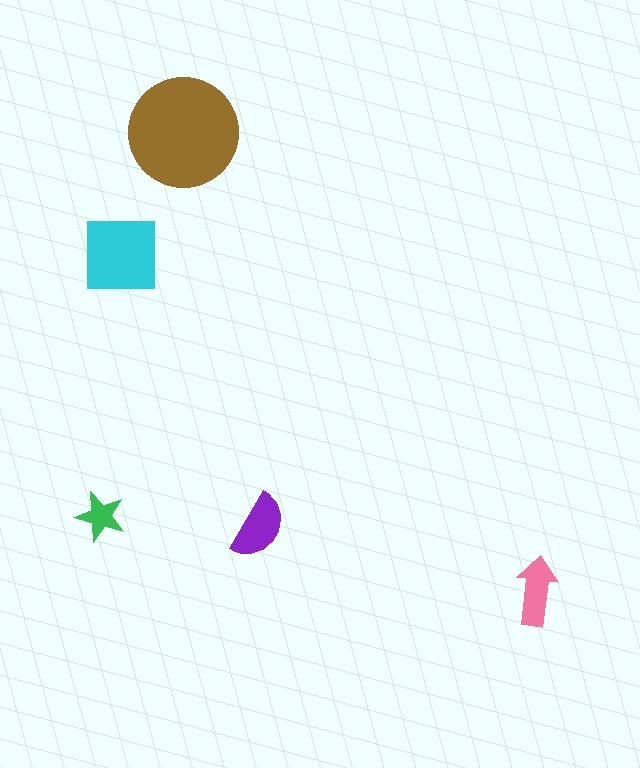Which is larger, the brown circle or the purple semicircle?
The brown circle.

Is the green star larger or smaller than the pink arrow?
Smaller.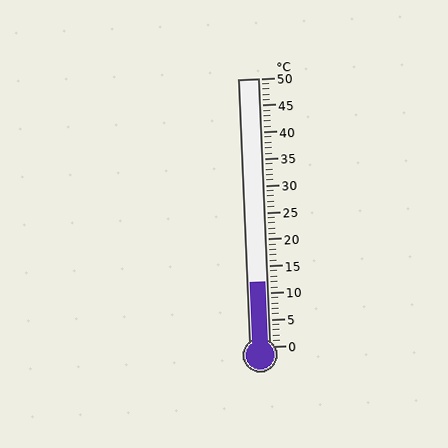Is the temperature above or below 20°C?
The temperature is below 20°C.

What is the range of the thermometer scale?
The thermometer scale ranges from 0°C to 50°C.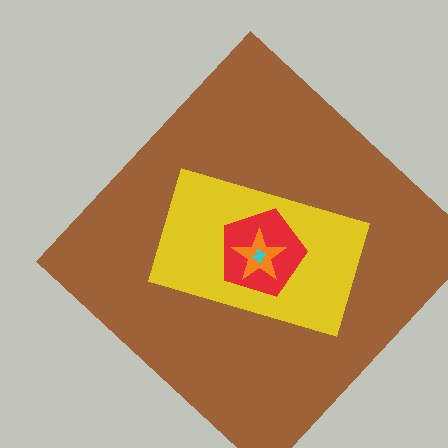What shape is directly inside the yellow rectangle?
The red pentagon.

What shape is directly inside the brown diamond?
The yellow rectangle.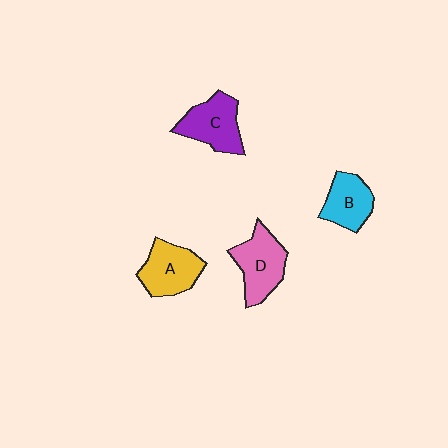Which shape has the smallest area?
Shape B (cyan).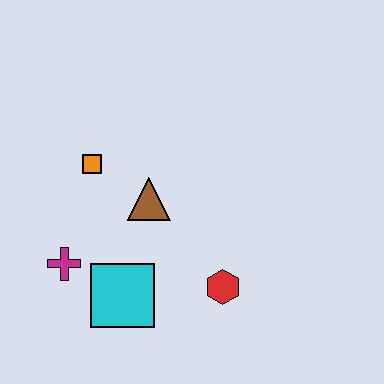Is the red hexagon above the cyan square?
Yes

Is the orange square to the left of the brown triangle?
Yes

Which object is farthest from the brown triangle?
The red hexagon is farthest from the brown triangle.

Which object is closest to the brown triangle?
The orange square is closest to the brown triangle.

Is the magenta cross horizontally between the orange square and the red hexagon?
No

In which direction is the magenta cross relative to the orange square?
The magenta cross is below the orange square.